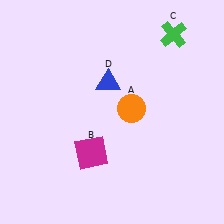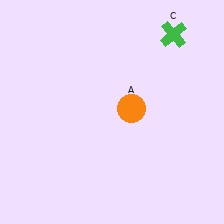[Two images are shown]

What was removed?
The blue triangle (D), the magenta square (B) were removed in Image 2.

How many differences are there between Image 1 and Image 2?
There are 2 differences between the two images.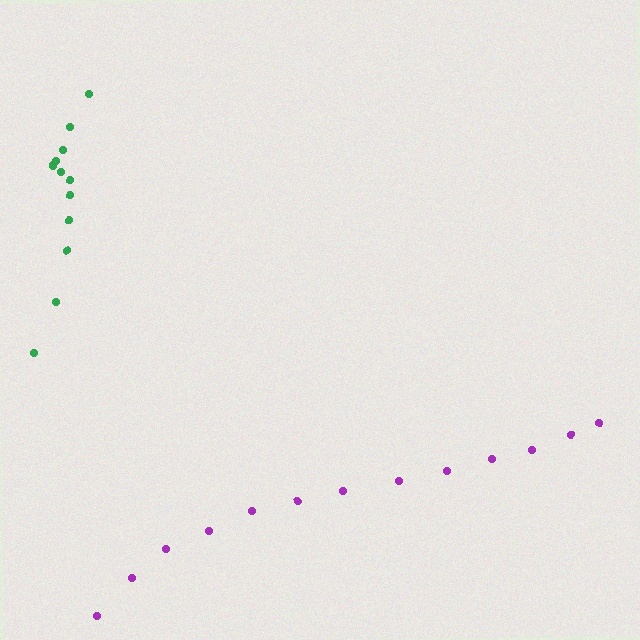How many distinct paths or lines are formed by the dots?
There are 2 distinct paths.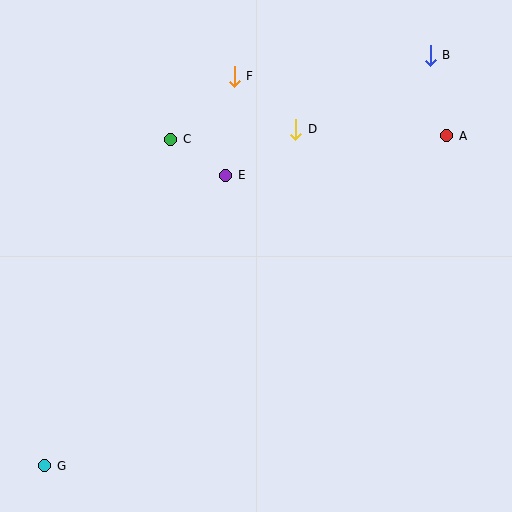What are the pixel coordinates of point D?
Point D is at (295, 129).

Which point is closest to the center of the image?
Point E at (226, 175) is closest to the center.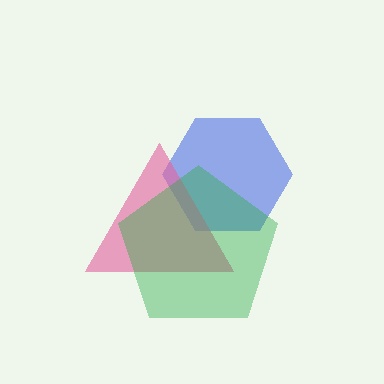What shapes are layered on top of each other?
The layered shapes are: a blue hexagon, a pink triangle, a green pentagon.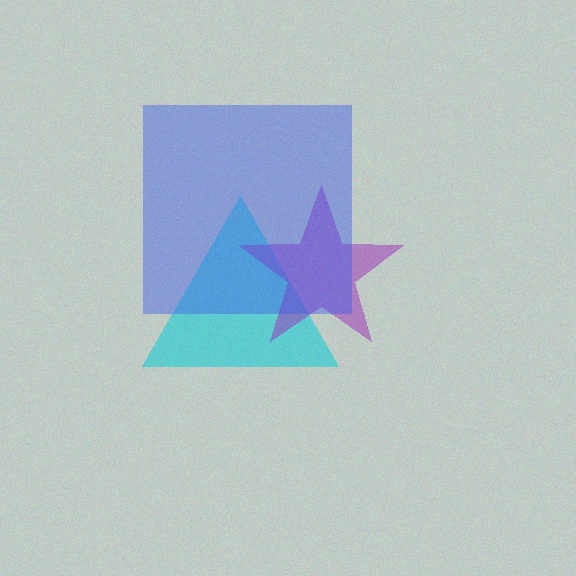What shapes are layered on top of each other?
The layered shapes are: a cyan triangle, a purple star, a blue square.